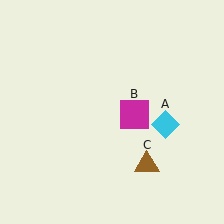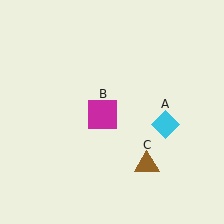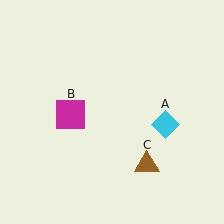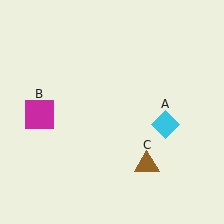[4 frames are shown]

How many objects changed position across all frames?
1 object changed position: magenta square (object B).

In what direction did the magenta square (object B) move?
The magenta square (object B) moved left.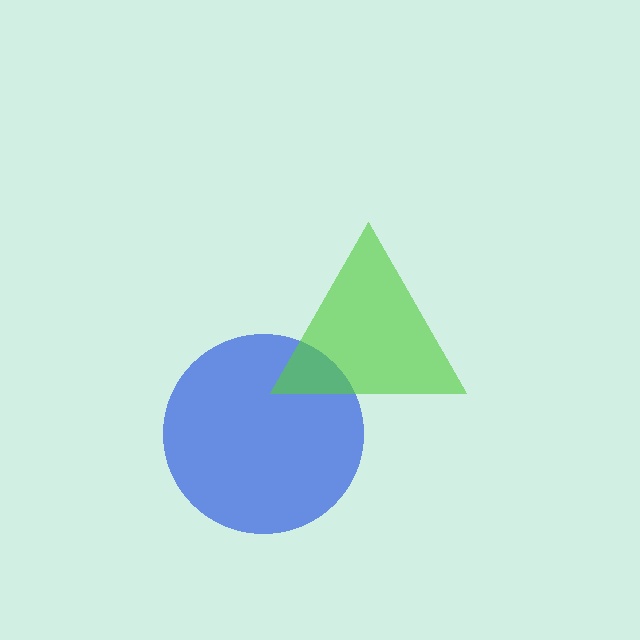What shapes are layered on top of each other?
The layered shapes are: a blue circle, a lime triangle.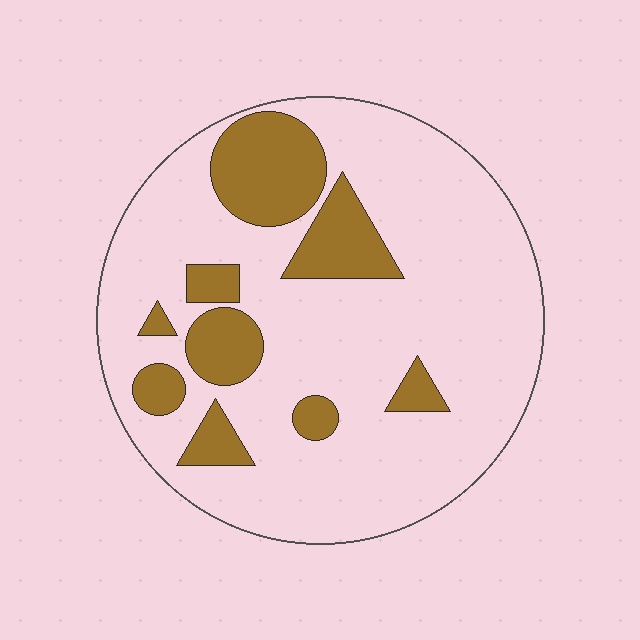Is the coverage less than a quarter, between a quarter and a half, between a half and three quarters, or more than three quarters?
Less than a quarter.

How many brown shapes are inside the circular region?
9.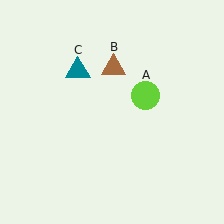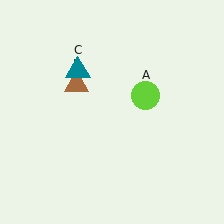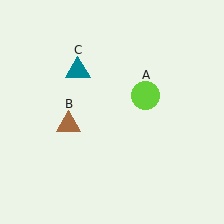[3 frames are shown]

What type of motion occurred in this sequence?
The brown triangle (object B) rotated counterclockwise around the center of the scene.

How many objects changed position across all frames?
1 object changed position: brown triangle (object B).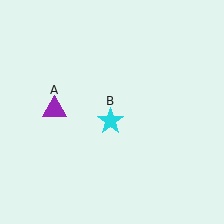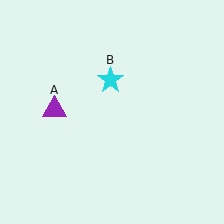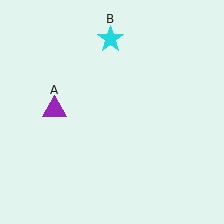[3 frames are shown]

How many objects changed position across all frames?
1 object changed position: cyan star (object B).